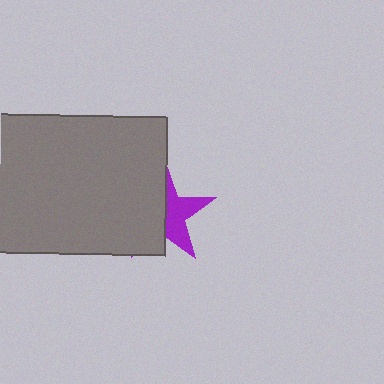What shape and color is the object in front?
The object in front is a gray rectangle.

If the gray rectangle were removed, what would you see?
You would see the complete purple star.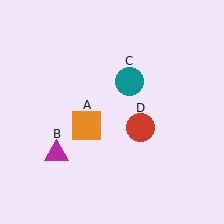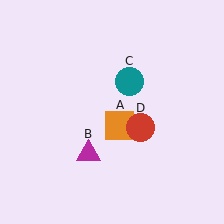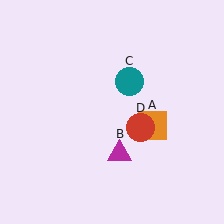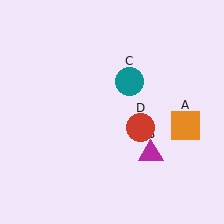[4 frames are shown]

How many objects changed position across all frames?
2 objects changed position: orange square (object A), magenta triangle (object B).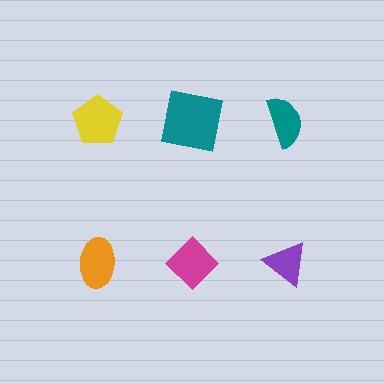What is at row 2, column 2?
A magenta diamond.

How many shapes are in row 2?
3 shapes.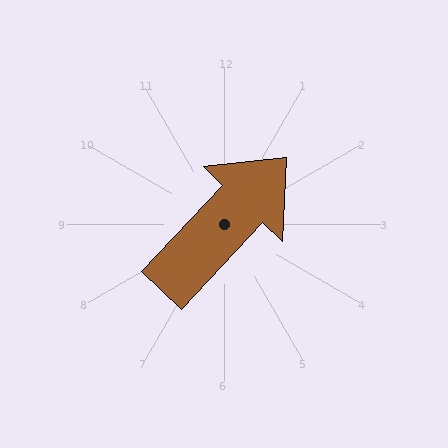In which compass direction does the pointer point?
Northeast.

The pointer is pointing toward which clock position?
Roughly 1 o'clock.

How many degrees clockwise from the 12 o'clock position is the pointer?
Approximately 43 degrees.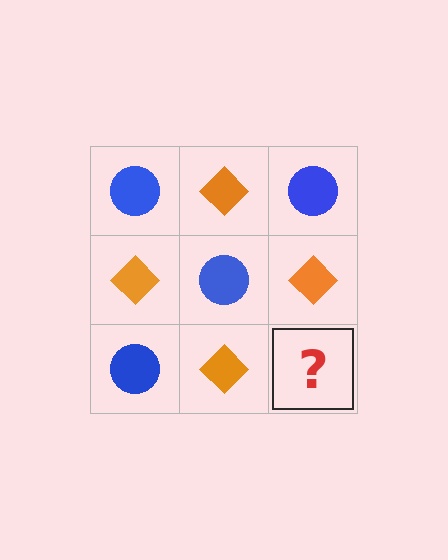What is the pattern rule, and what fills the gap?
The rule is that it alternates blue circle and orange diamond in a checkerboard pattern. The gap should be filled with a blue circle.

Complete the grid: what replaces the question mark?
The question mark should be replaced with a blue circle.